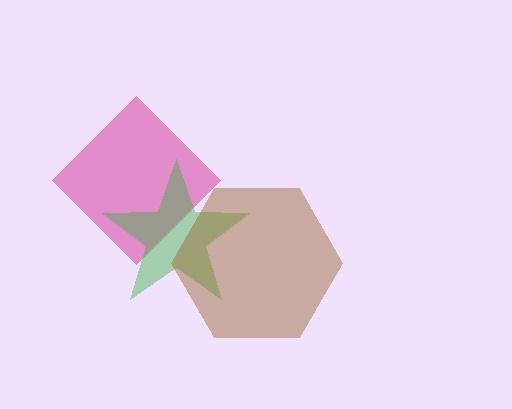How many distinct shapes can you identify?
There are 3 distinct shapes: a magenta diamond, a green star, a brown hexagon.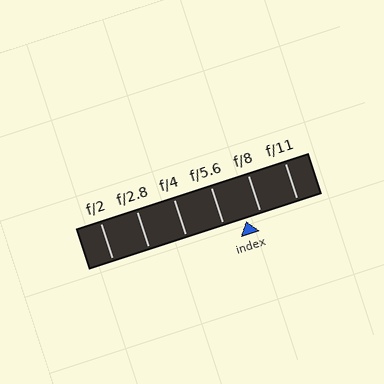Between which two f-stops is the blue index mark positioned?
The index mark is between f/5.6 and f/8.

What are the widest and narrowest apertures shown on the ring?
The widest aperture shown is f/2 and the narrowest is f/11.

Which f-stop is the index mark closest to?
The index mark is closest to f/8.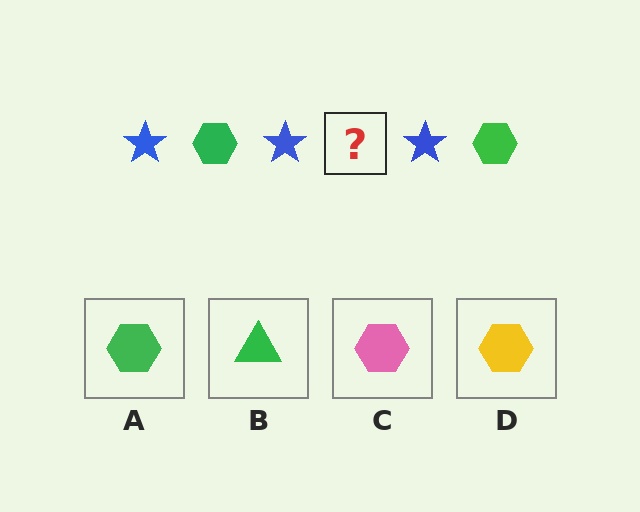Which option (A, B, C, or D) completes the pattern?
A.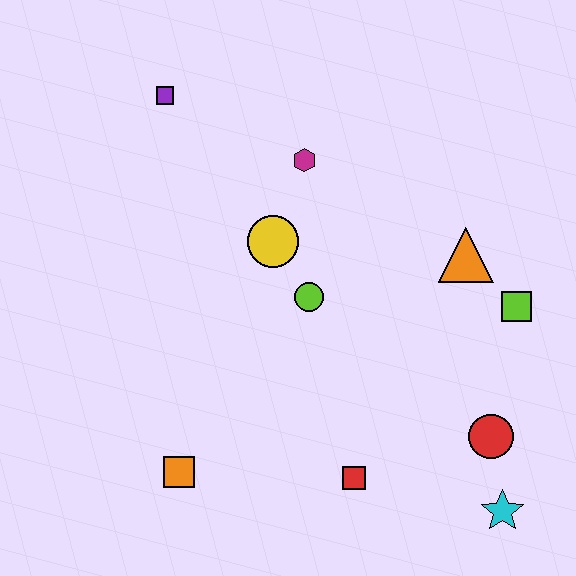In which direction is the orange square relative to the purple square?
The orange square is below the purple square.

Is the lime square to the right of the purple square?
Yes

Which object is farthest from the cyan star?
The purple square is farthest from the cyan star.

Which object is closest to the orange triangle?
The lime square is closest to the orange triangle.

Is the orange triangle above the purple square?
No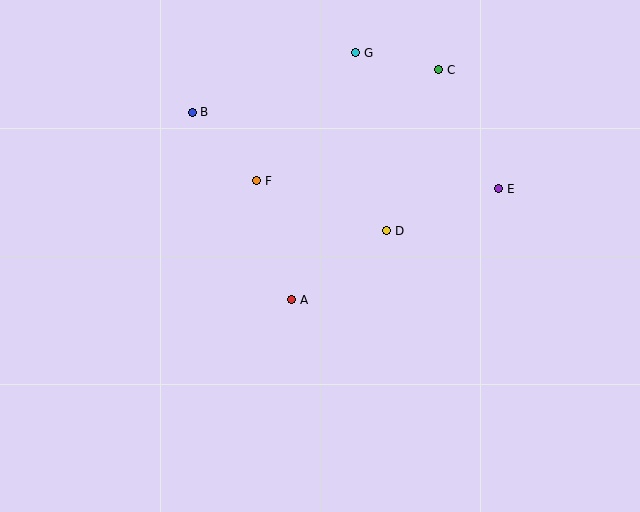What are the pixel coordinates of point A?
Point A is at (292, 300).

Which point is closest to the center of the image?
Point A at (292, 300) is closest to the center.